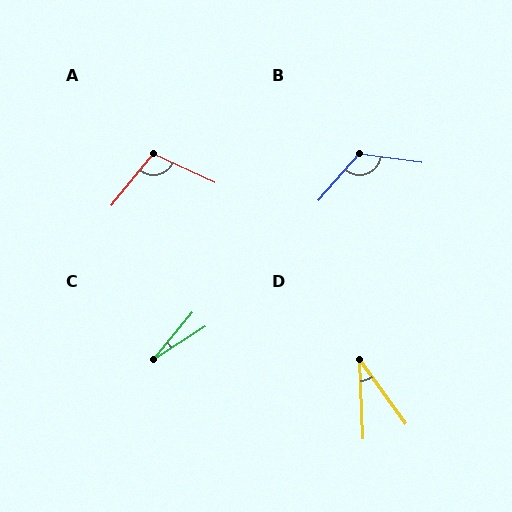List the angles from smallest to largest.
C (18°), D (33°), A (104°), B (124°).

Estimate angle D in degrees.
Approximately 33 degrees.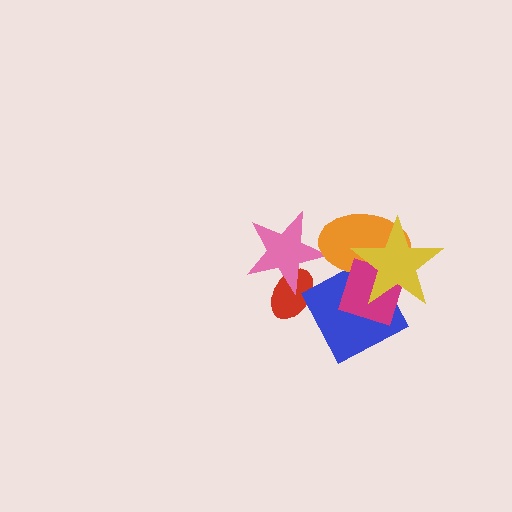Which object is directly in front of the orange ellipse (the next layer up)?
The magenta square is directly in front of the orange ellipse.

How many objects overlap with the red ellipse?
1 object overlaps with the red ellipse.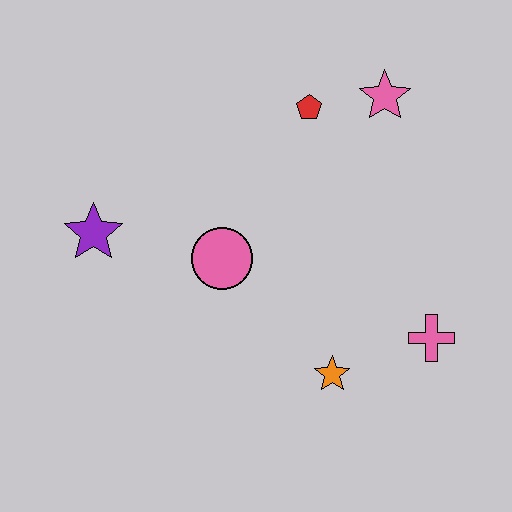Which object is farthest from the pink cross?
The purple star is farthest from the pink cross.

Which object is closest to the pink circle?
The purple star is closest to the pink circle.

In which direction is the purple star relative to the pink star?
The purple star is to the left of the pink star.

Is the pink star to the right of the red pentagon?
Yes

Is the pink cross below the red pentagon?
Yes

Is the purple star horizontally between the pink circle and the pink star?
No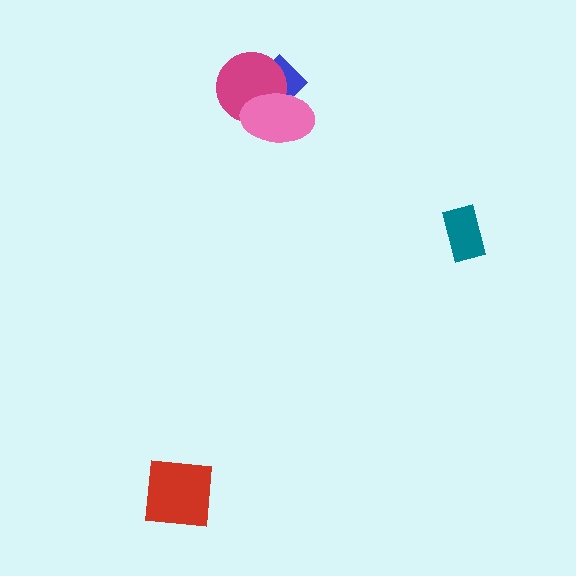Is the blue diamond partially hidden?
Yes, it is partially covered by another shape.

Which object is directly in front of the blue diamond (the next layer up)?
The magenta circle is directly in front of the blue diamond.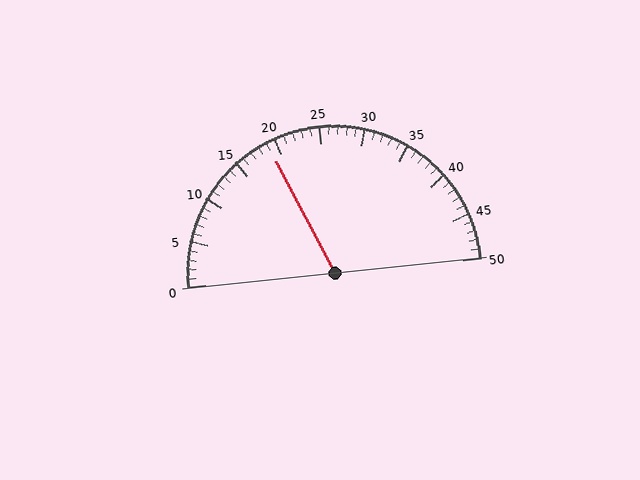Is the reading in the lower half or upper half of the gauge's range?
The reading is in the lower half of the range (0 to 50).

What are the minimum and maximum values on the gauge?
The gauge ranges from 0 to 50.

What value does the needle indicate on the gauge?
The needle indicates approximately 19.